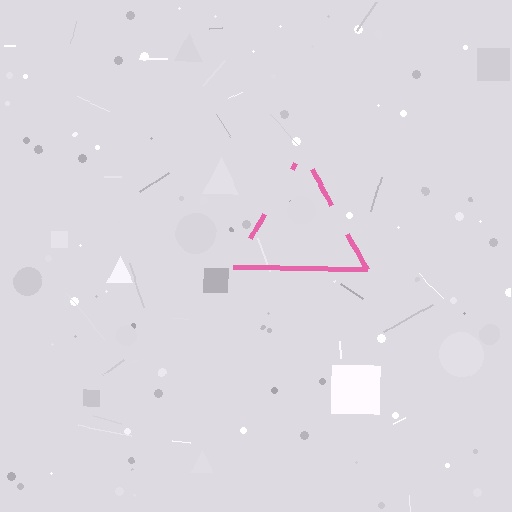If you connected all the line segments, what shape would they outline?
They would outline a triangle.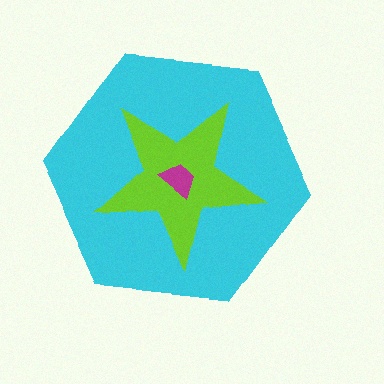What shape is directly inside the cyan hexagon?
The lime star.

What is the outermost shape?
The cyan hexagon.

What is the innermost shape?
The magenta trapezoid.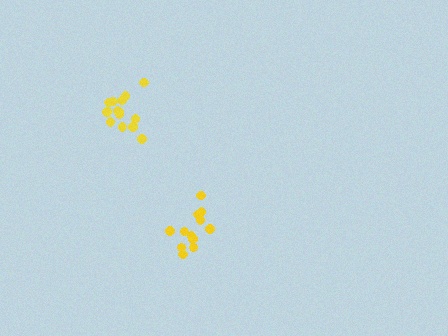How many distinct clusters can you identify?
There are 2 distinct clusters.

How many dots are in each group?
Group 1: 12 dots, Group 2: 15 dots (27 total).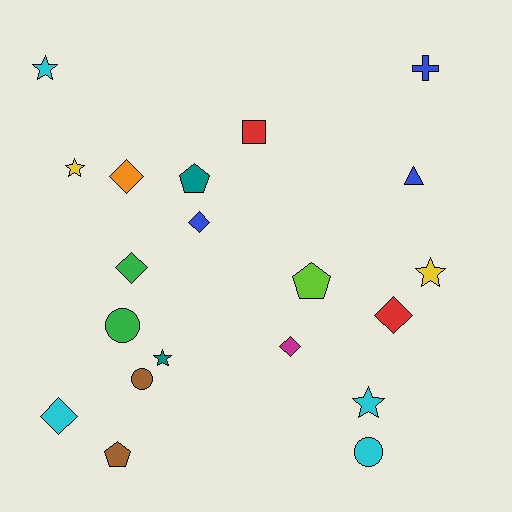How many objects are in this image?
There are 20 objects.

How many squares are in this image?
There is 1 square.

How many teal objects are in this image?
There are 2 teal objects.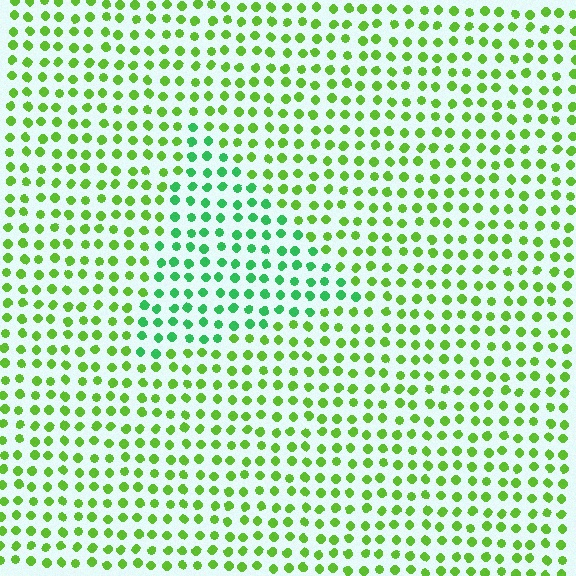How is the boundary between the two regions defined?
The boundary is defined purely by a slight shift in hue (about 37 degrees). Spacing, size, and orientation are identical on both sides.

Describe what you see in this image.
The image is filled with small lime elements in a uniform arrangement. A triangle-shaped region is visible where the elements are tinted to a slightly different hue, forming a subtle color boundary.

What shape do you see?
I see a triangle.